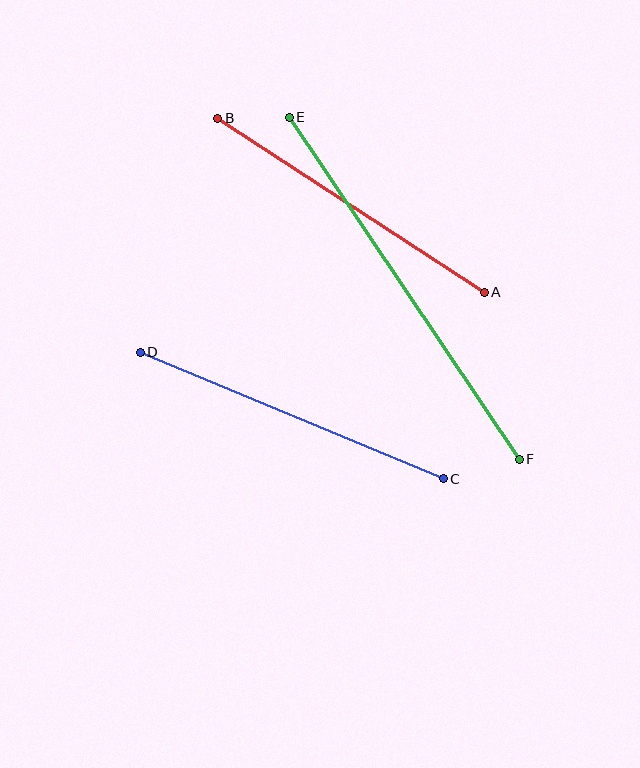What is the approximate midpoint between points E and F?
The midpoint is at approximately (404, 288) pixels.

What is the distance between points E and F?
The distance is approximately 412 pixels.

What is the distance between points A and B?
The distance is approximately 318 pixels.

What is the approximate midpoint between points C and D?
The midpoint is at approximately (292, 415) pixels.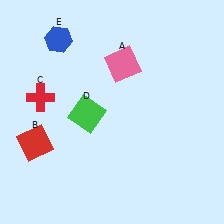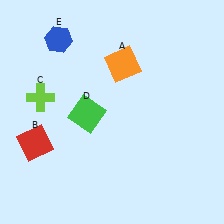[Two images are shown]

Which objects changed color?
A changed from pink to orange. C changed from red to lime.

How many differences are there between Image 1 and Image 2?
There are 2 differences between the two images.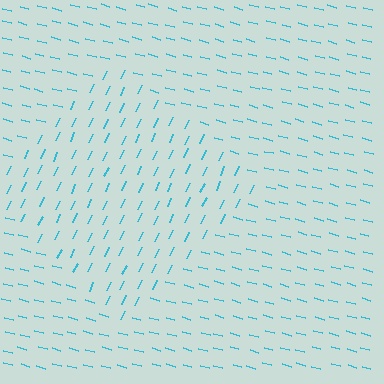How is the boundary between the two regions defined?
The boundary is defined purely by a change in line orientation (approximately 80 degrees difference). All lines are the same color and thickness.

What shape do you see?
I see a diamond.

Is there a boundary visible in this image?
Yes, there is a texture boundary formed by a change in line orientation.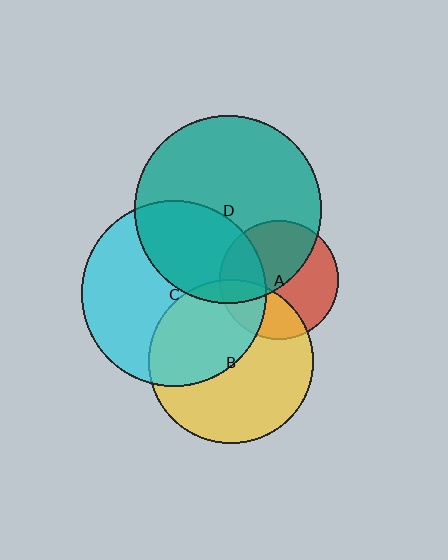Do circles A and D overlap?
Yes.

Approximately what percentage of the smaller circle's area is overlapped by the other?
Approximately 50%.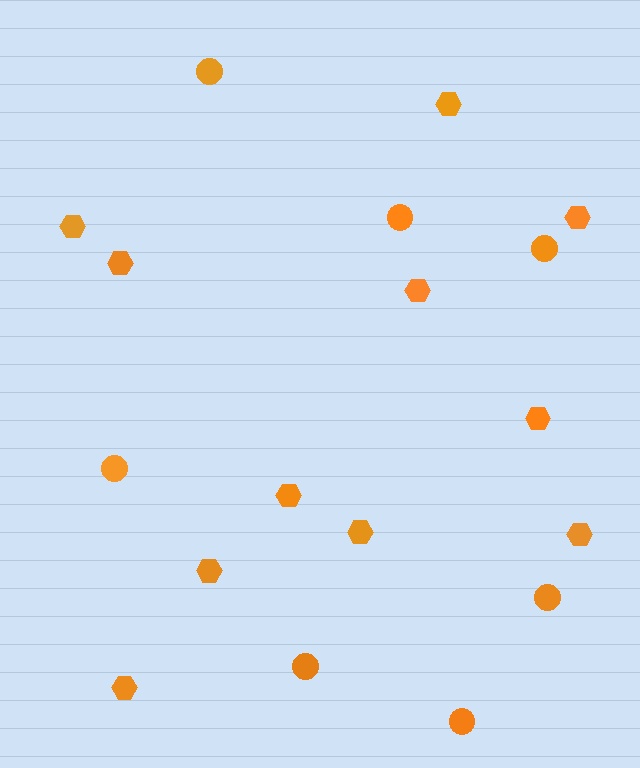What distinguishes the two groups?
There are 2 groups: one group of hexagons (11) and one group of circles (7).